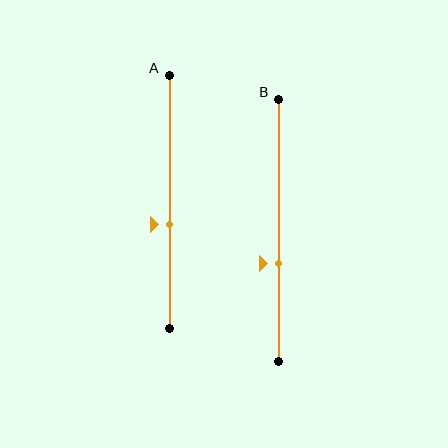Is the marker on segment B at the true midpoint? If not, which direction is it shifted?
No, the marker on segment B is shifted downward by about 13% of the segment length.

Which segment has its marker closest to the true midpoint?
Segment A has its marker closest to the true midpoint.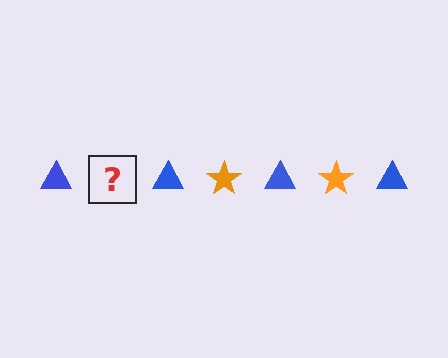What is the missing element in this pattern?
The missing element is an orange star.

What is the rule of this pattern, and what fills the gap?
The rule is that the pattern alternates between blue triangle and orange star. The gap should be filled with an orange star.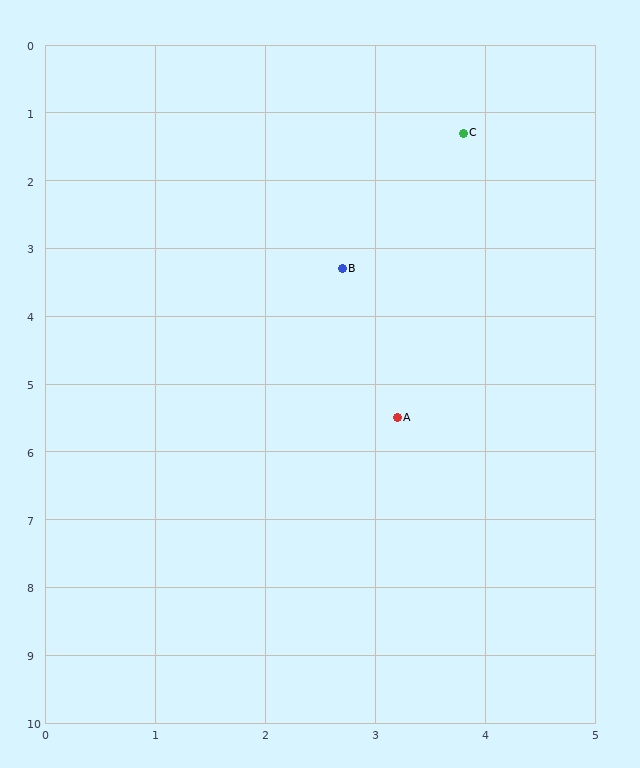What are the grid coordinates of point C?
Point C is at approximately (3.8, 1.3).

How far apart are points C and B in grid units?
Points C and B are about 2.3 grid units apart.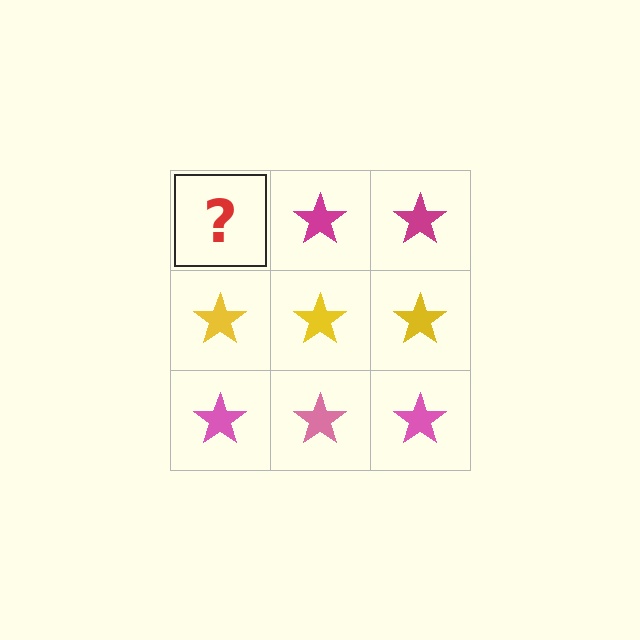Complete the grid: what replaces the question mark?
The question mark should be replaced with a magenta star.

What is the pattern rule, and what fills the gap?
The rule is that each row has a consistent color. The gap should be filled with a magenta star.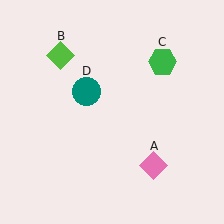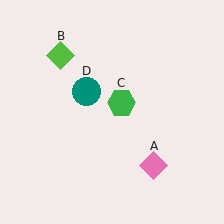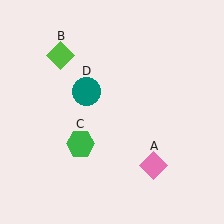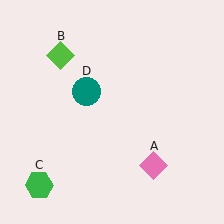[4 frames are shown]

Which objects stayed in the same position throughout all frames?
Pink diamond (object A) and lime diamond (object B) and teal circle (object D) remained stationary.